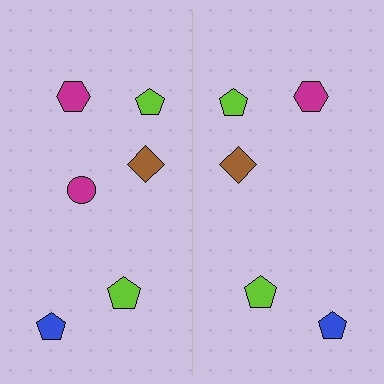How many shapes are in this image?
There are 11 shapes in this image.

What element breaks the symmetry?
A magenta circle is missing from the right side.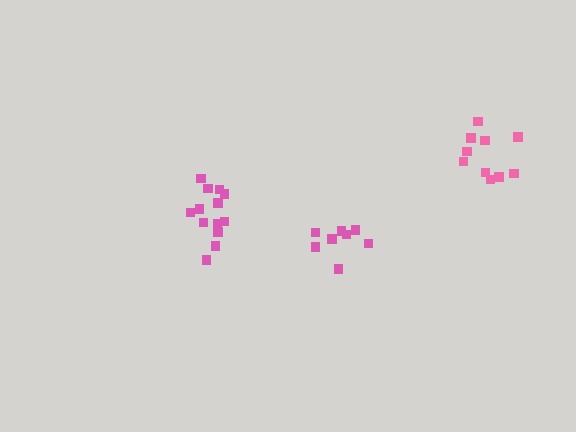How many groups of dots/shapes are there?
There are 3 groups.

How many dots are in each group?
Group 1: 10 dots, Group 2: 8 dots, Group 3: 13 dots (31 total).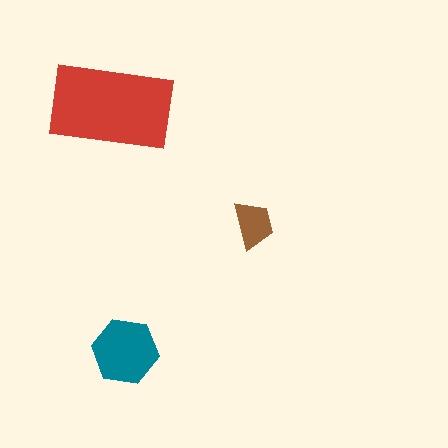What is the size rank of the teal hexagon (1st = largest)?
2nd.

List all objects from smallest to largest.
The brown trapezoid, the teal hexagon, the red rectangle.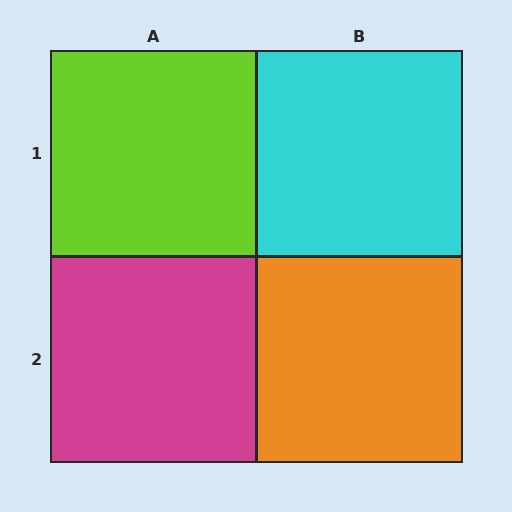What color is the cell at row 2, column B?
Orange.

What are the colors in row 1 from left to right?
Lime, cyan.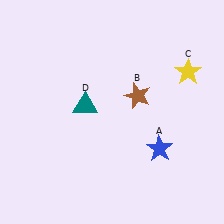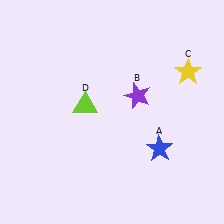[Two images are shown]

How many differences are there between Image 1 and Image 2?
There are 2 differences between the two images.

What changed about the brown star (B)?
In Image 1, B is brown. In Image 2, it changed to purple.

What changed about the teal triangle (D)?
In Image 1, D is teal. In Image 2, it changed to lime.